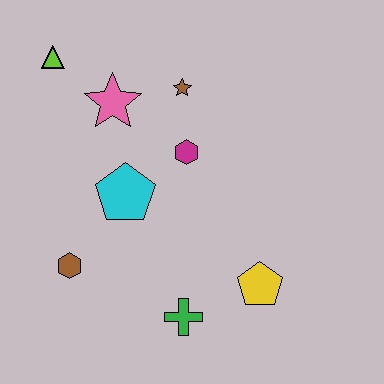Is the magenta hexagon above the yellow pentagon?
Yes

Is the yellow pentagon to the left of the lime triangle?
No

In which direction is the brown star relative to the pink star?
The brown star is to the right of the pink star.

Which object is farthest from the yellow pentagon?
The lime triangle is farthest from the yellow pentagon.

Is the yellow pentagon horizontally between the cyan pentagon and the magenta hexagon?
No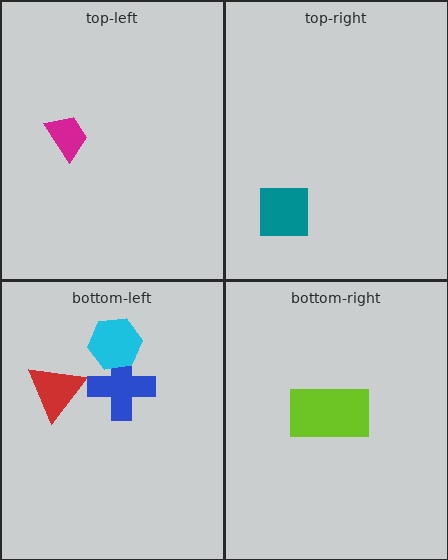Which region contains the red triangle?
The bottom-left region.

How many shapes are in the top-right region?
1.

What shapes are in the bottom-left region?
The blue cross, the red triangle, the cyan hexagon.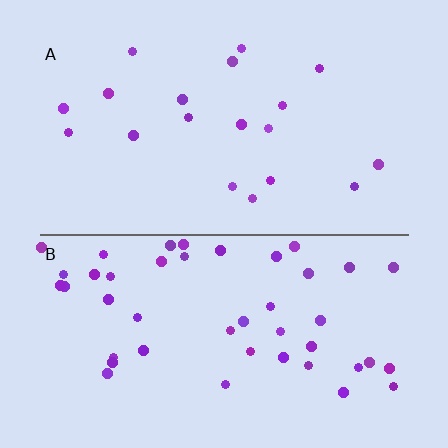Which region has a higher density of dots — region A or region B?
B (the bottom).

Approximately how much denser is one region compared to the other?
Approximately 2.4× — region B over region A.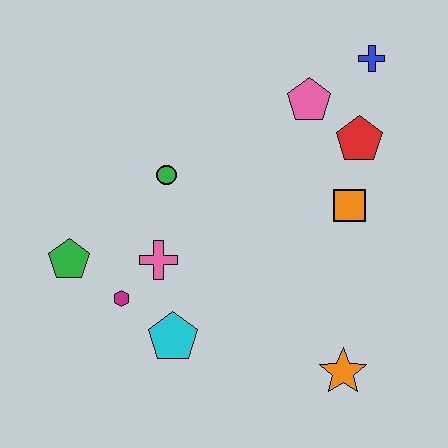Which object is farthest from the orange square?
The green pentagon is farthest from the orange square.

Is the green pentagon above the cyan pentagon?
Yes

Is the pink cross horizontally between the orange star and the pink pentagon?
No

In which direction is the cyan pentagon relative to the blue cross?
The cyan pentagon is below the blue cross.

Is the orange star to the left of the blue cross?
Yes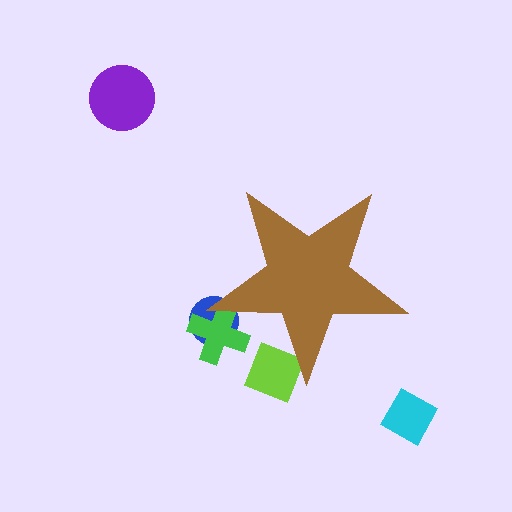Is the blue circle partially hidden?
Yes, the blue circle is partially hidden behind the brown star.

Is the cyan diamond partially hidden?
No, the cyan diamond is fully visible.